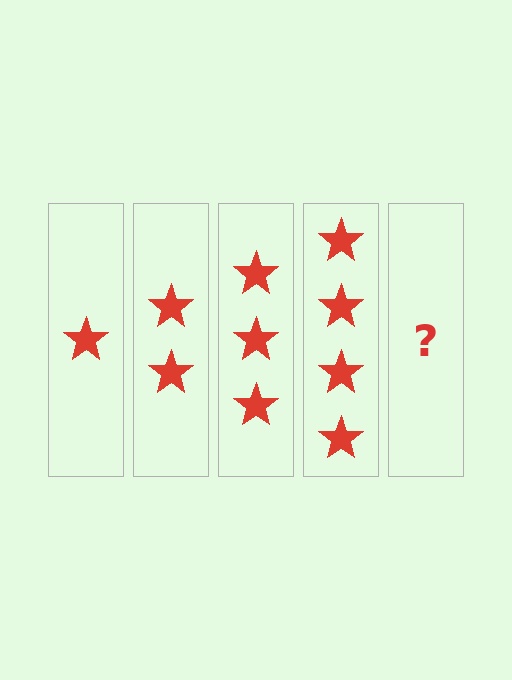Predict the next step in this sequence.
The next step is 5 stars.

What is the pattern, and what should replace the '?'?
The pattern is that each step adds one more star. The '?' should be 5 stars.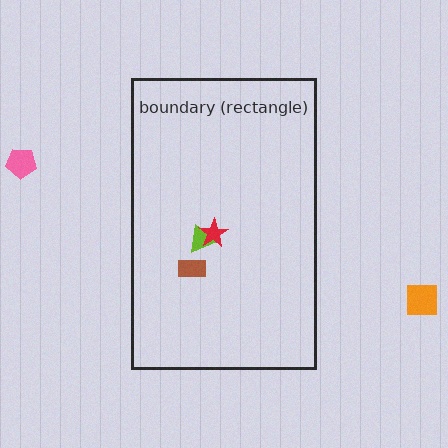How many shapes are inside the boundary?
3 inside, 2 outside.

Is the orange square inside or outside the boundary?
Outside.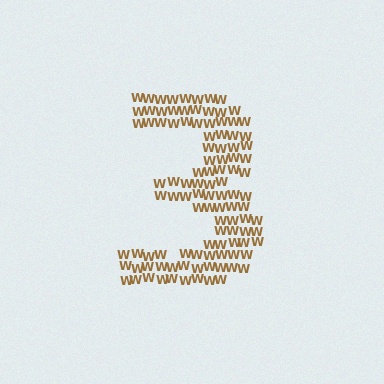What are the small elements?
The small elements are letter W's.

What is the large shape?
The large shape is the digit 3.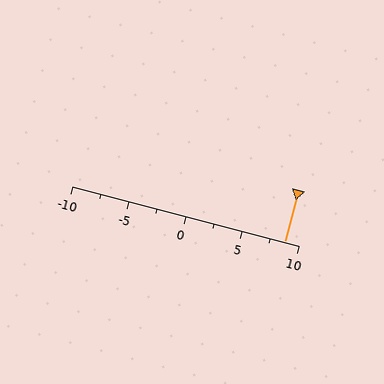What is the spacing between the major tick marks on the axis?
The major ticks are spaced 5 apart.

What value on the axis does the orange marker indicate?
The marker indicates approximately 8.8.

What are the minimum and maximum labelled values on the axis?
The axis runs from -10 to 10.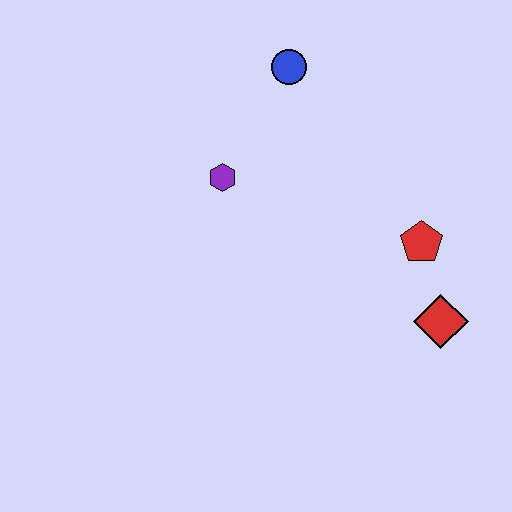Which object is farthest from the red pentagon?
The blue circle is farthest from the red pentagon.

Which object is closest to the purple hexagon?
The blue circle is closest to the purple hexagon.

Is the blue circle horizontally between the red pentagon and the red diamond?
No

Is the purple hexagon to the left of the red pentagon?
Yes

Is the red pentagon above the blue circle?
No